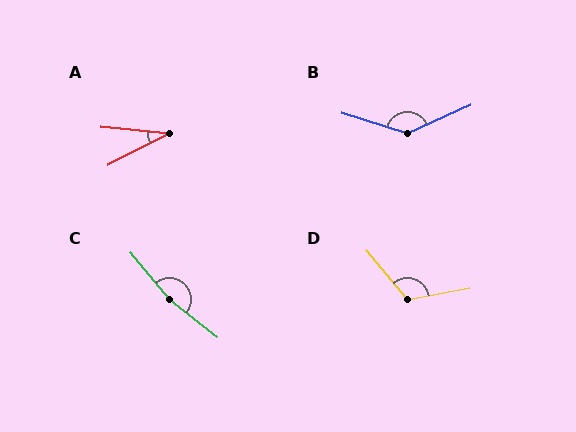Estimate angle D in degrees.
Approximately 120 degrees.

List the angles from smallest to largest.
A (33°), D (120°), B (139°), C (168°).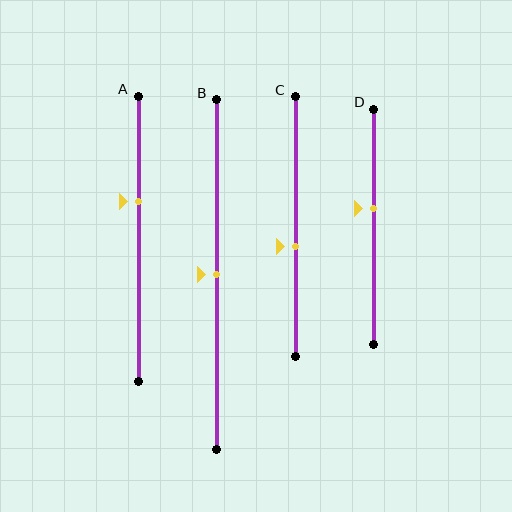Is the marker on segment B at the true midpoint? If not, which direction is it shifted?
Yes, the marker on segment B is at the true midpoint.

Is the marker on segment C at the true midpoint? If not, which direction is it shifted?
No, the marker on segment C is shifted downward by about 8% of the segment length.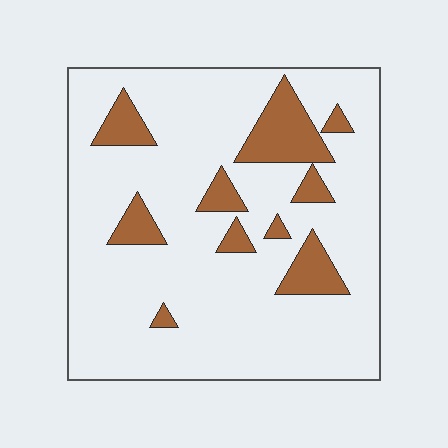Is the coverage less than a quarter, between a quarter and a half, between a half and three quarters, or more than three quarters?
Less than a quarter.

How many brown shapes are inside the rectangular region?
10.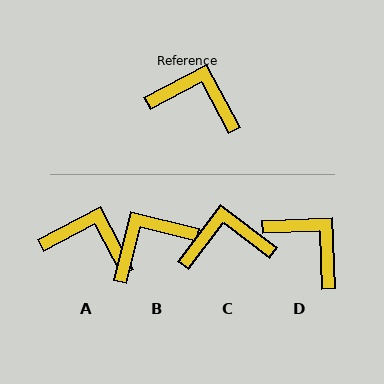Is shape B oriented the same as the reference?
No, it is off by about 48 degrees.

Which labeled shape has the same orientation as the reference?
A.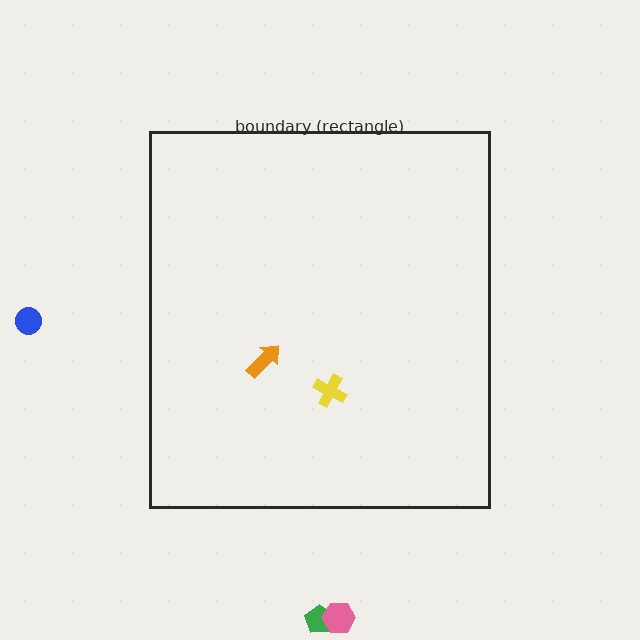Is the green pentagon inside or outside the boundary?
Outside.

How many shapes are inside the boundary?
2 inside, 3 outside.